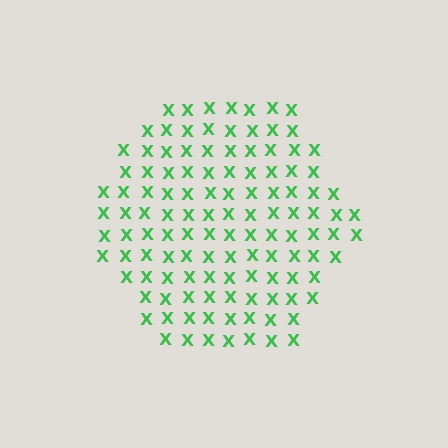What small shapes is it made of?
It is made of small letter X's.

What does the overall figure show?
The overall figure shows a hexagon.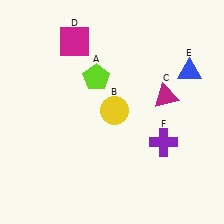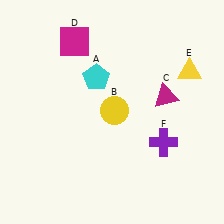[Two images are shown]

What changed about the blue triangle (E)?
In Image 1, E is blue. In Image 2, it changed to yellow.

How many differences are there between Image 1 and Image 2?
There are 2 differences between the two images.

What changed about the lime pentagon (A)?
In Image 1, A is lime. In Image 2, it changed to cyan.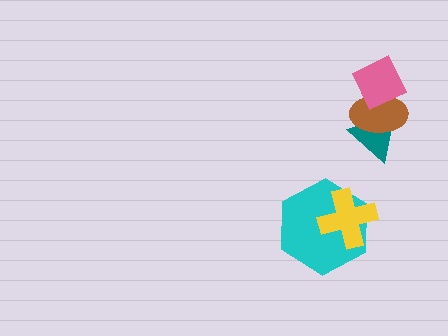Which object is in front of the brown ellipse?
The pink diamond is in front of the brown ellipse.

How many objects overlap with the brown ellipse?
2 objects overlap with the brown ellipse.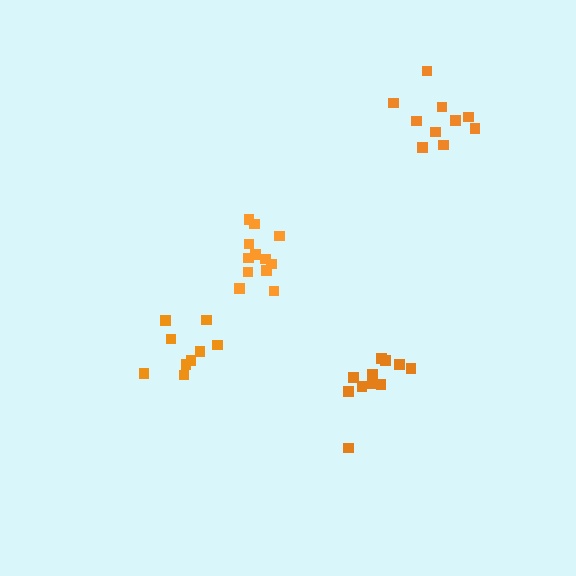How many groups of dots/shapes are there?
There are 4 groups.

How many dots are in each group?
Group 1: 11 dots, Group 2: 9 dots, Group 3: 10 dots, Group 4: 12 dots (42 total).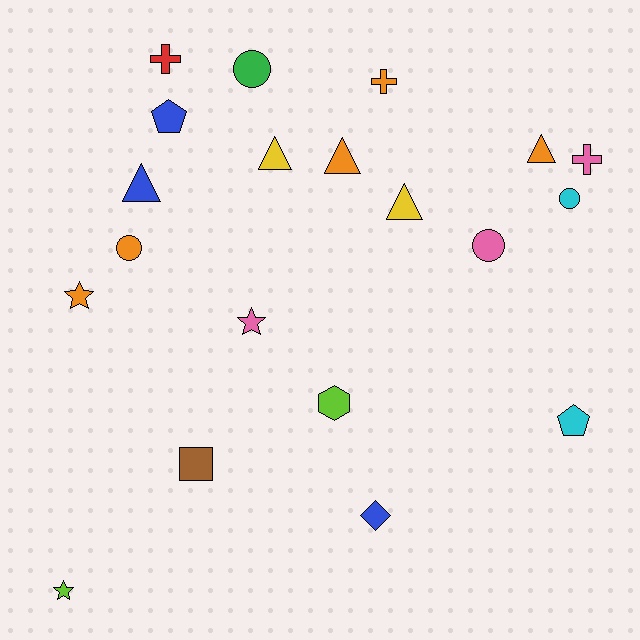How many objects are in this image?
There are 20 objects.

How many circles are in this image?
There are 4 circles.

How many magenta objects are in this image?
There are no magenta objects.